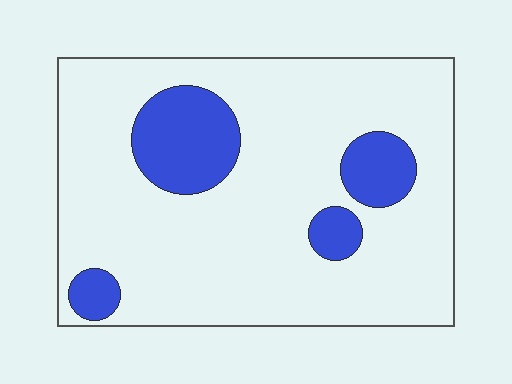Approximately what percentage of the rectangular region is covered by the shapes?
Approximately 15%.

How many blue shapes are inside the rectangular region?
4.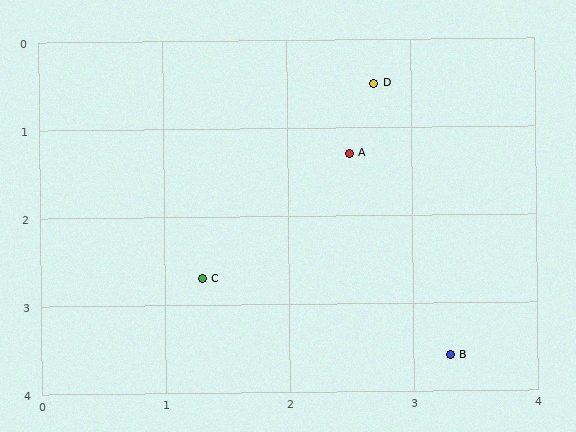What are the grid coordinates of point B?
Point B is at approximately (3.3, 3.6).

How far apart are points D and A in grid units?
Points D and A are about 0.8 grid units apart.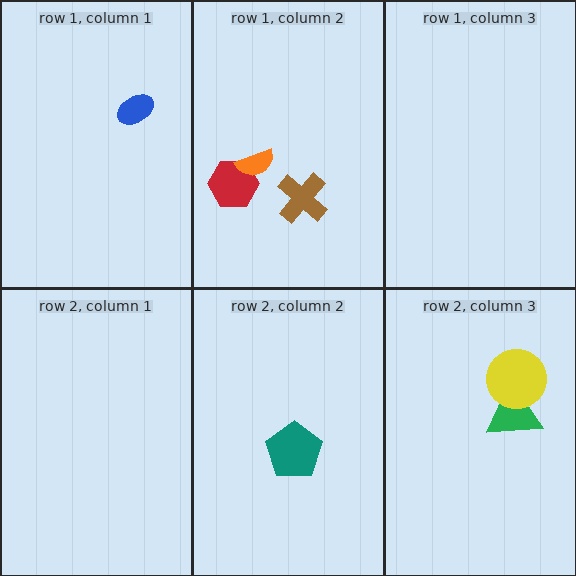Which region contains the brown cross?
The row 1, column 2 region.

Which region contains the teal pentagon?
The row 2, column 2 region.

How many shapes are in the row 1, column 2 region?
3.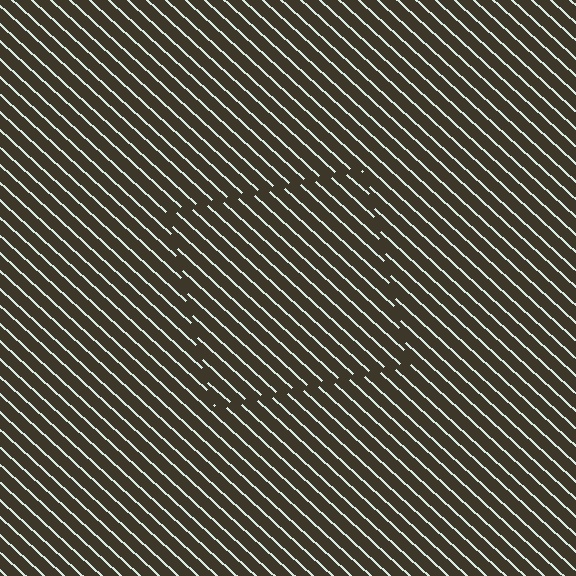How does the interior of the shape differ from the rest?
The interior of the shape contains the same grating, shifted by half a period — the contour is defined by the phase discontinuity where line-ends from the inner and outer gratings abut.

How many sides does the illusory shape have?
4 sides — the line-ends trace a square.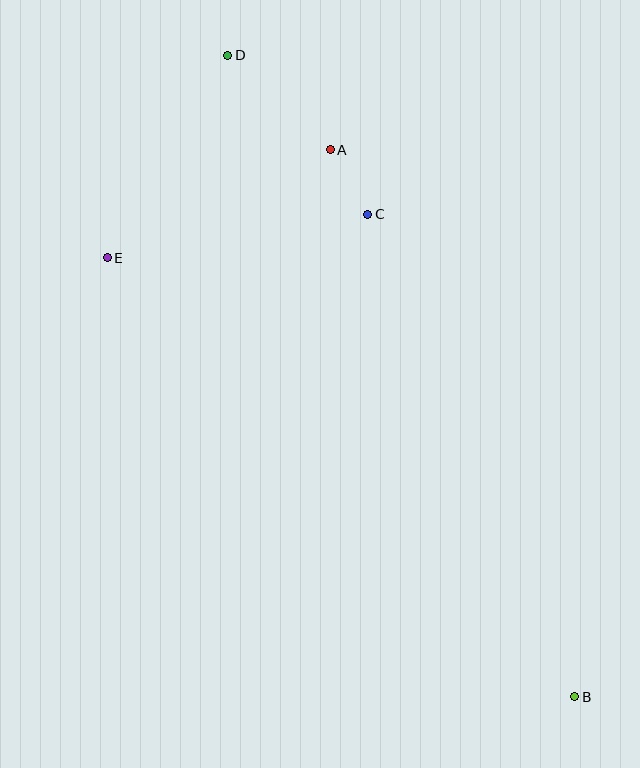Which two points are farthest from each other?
Points B and D are farthest from each other.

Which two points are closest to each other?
Points A and C are closest to each other.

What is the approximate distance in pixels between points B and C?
The distance between B and C is approximately 525 pixels.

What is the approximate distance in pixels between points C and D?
The distance between C and D is approximately 212 pixels.